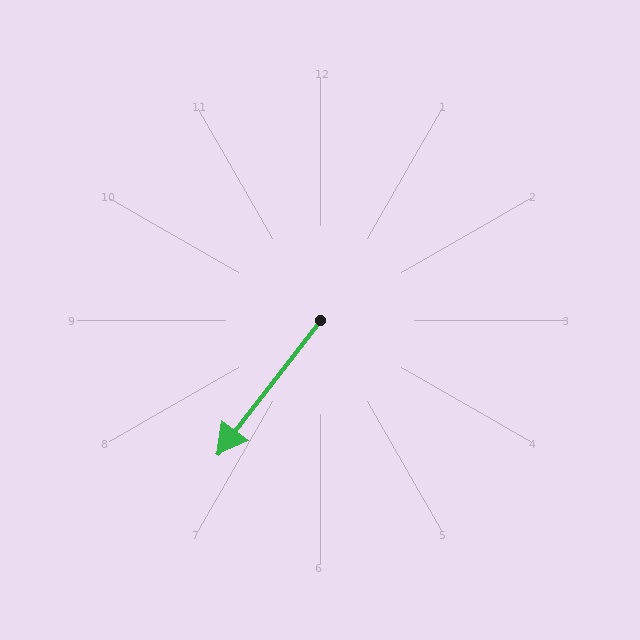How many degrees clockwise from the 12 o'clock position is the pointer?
Approximately 217 degrees.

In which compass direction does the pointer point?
Southwest.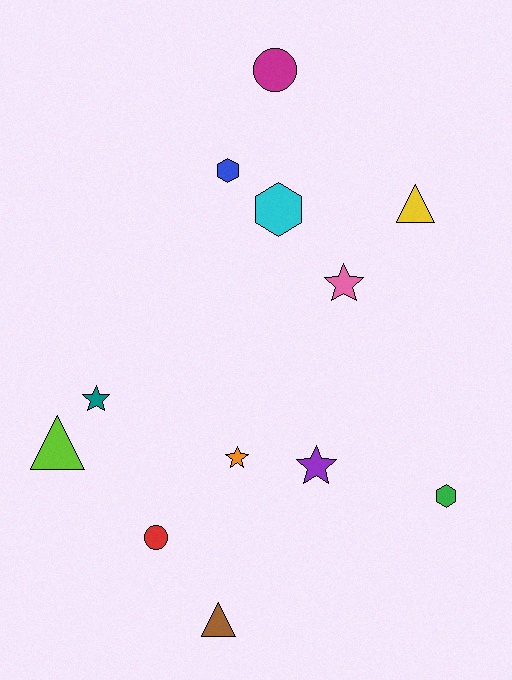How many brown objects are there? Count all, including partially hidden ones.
There is 1 brown object.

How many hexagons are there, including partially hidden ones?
There are 3 hexagons.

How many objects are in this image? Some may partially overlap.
There are 12 objects.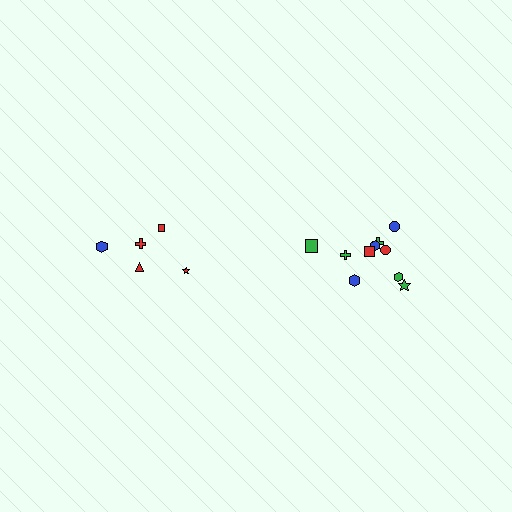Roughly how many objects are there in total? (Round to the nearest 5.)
Roughly 15 objects in total.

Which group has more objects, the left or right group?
The right group.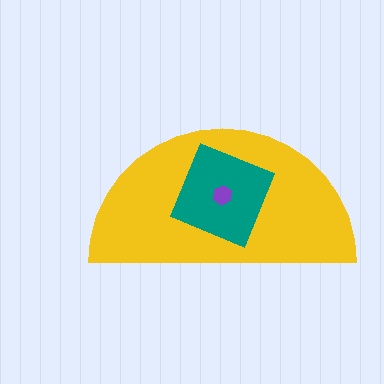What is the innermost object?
The purple hexagon.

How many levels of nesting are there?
3.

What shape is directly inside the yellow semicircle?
The teal square.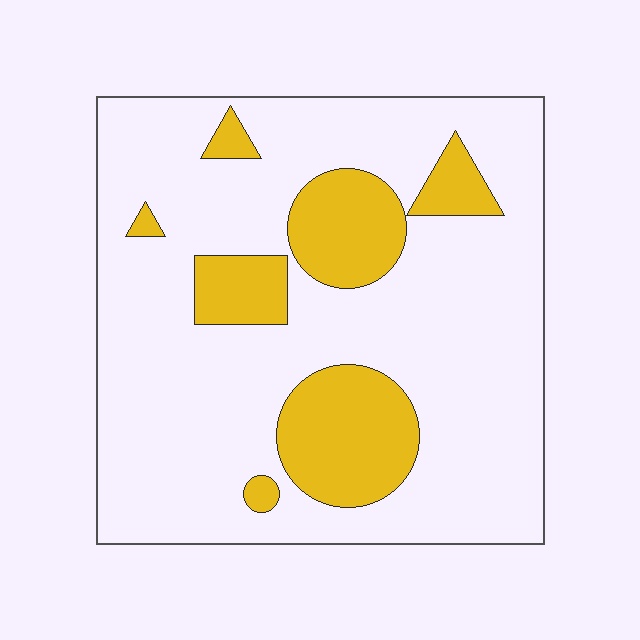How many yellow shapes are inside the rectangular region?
7.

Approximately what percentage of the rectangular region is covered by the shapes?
Approximately 20%.